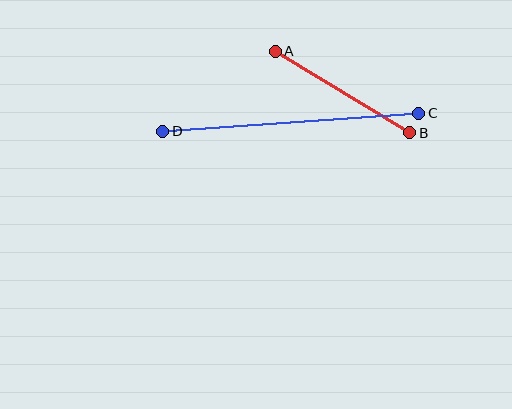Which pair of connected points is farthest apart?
Points C and D are farthest apart.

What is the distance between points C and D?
The distance is approximately 257 pixels.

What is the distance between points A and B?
The distance is approximately 157 pixels.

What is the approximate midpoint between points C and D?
The midpoint is at approximately (291, 122) pixels.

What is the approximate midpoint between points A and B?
The midpoint is at approximately (343, 92) pixels.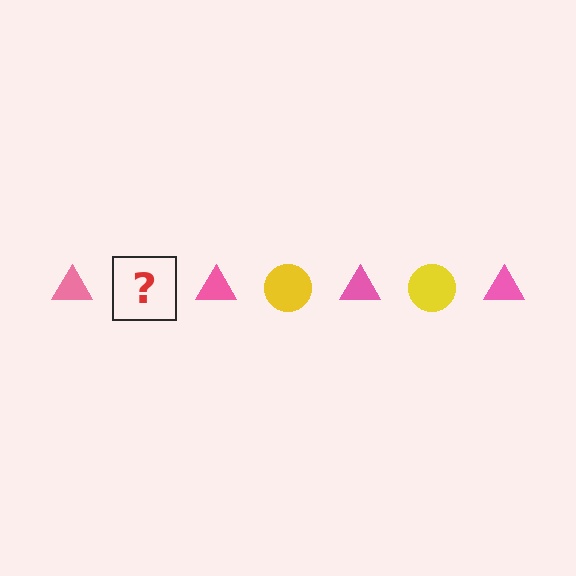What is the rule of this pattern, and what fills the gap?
The rule is that the pattern alternates between pink triangle and yellow circle. The gap should be filled with a yellow circle.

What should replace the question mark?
The question mark should be replaced with a yellow circle.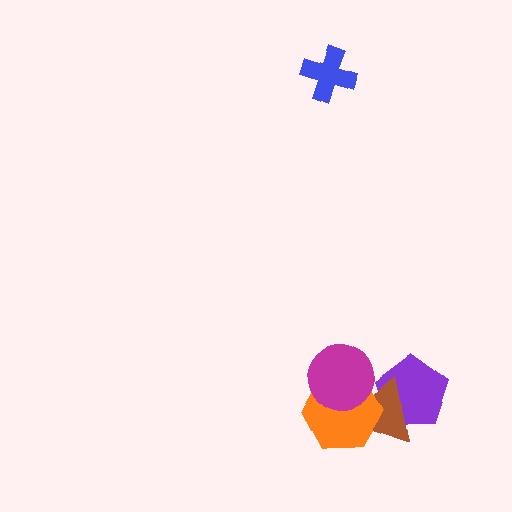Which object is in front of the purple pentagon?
The brown triangle is in front of the purple pentagon.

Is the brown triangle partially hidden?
Yes, it is partially covered by another shape.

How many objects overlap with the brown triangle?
3 objects overlap with the brown triangle.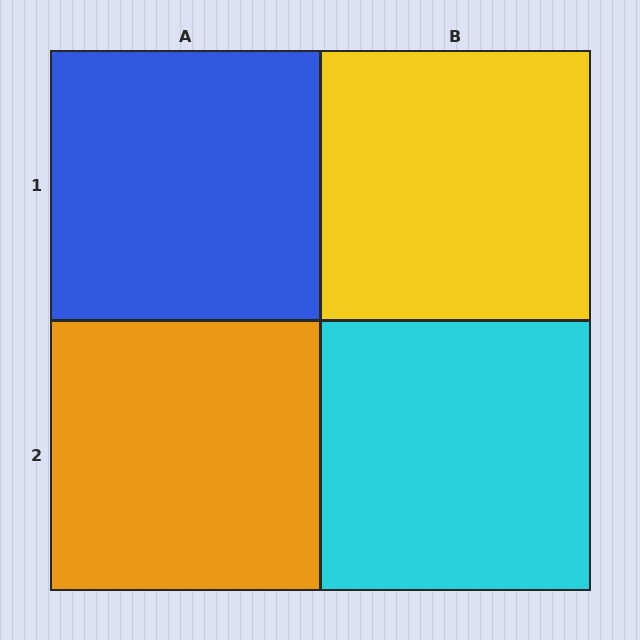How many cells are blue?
1 cell is blue.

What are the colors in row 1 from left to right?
Blue, yellow.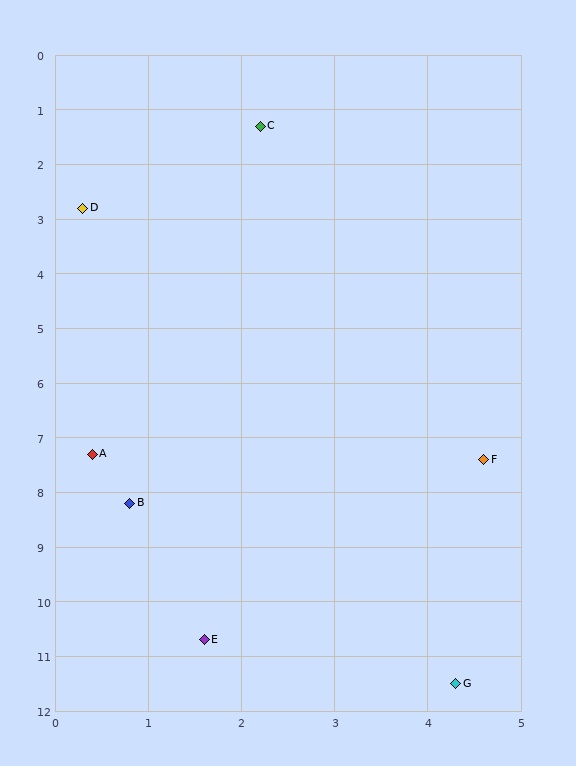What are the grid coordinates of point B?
Point B is at approximately (0.8, 8.2).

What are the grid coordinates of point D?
Point D is at approximately (0.3, 2.8).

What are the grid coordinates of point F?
Point F is at approximately (4.6, 7.4).